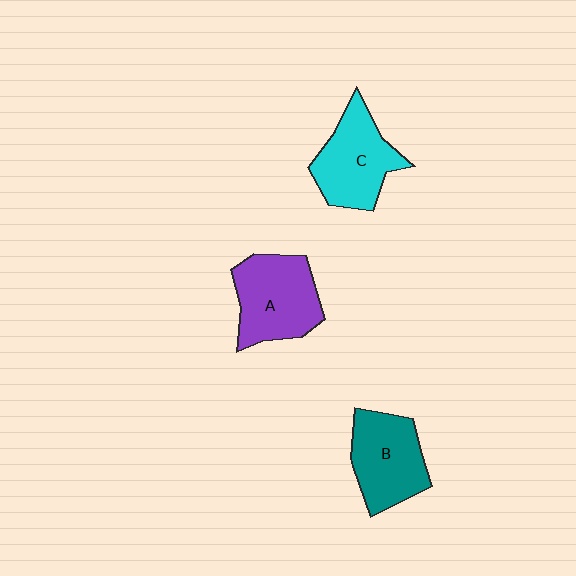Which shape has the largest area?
Shape A (purple).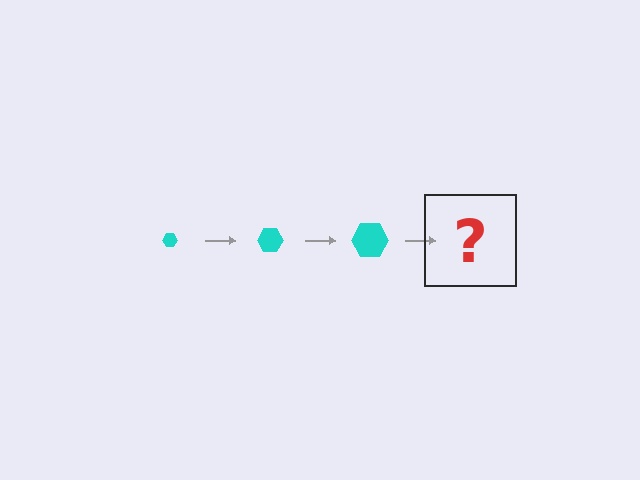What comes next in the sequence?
The next element should be a cyan hexagon, larger than the previous one.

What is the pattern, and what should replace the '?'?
The pattern is that the hexagon gets progressively larger each step. The '?' should be a cyan hexagon, larger than the previous one.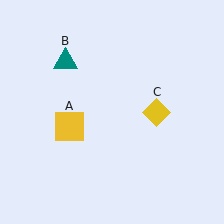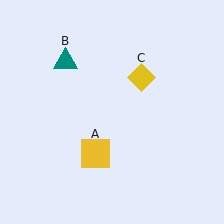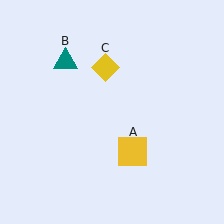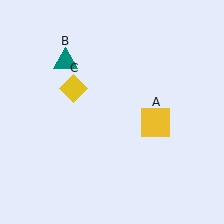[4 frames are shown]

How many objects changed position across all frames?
2 objects changed position: yellow square (object A), yellow diamond (object C).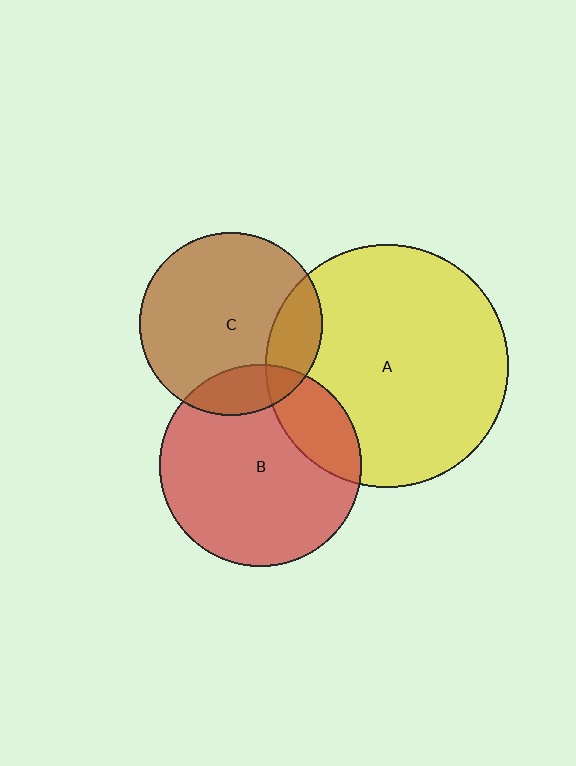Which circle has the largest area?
Circle A (yellow).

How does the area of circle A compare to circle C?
Approximately 1.8 times.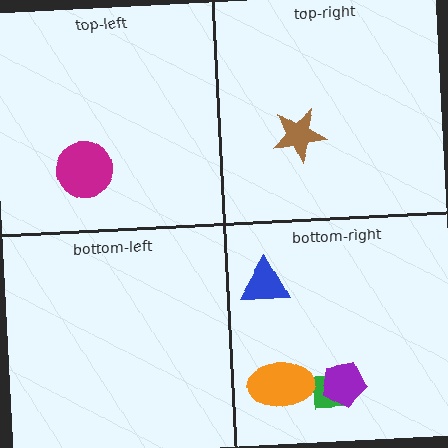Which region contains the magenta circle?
The top-left region.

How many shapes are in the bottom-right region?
4.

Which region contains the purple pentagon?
The bottom-right region.